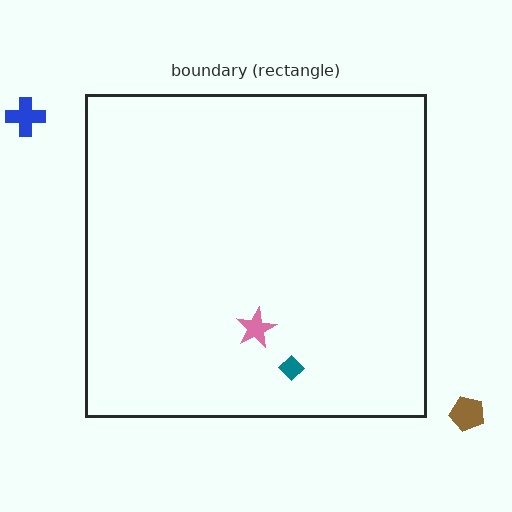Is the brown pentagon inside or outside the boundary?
Outside.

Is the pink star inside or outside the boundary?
Inside.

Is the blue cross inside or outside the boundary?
Outside.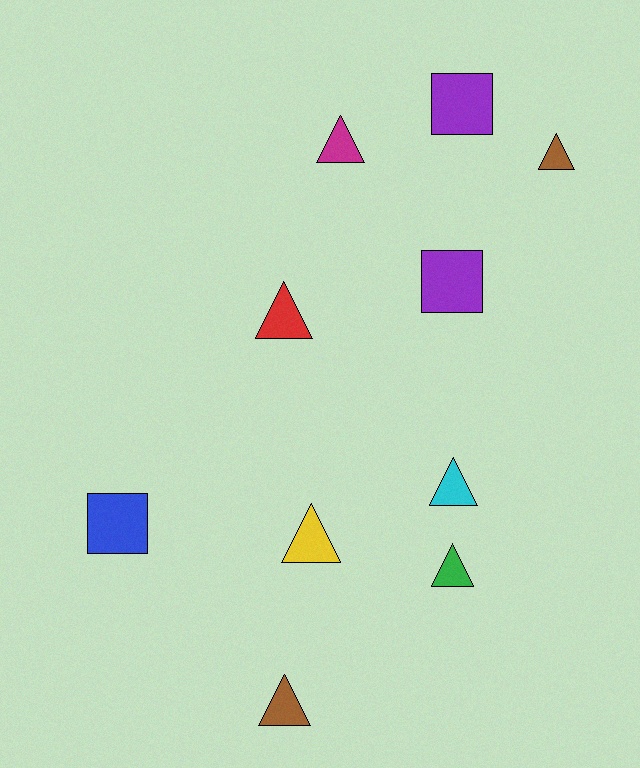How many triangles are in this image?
There are 7 triangles.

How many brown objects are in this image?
There are 2 brown objects.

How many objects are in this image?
There are 10 objects.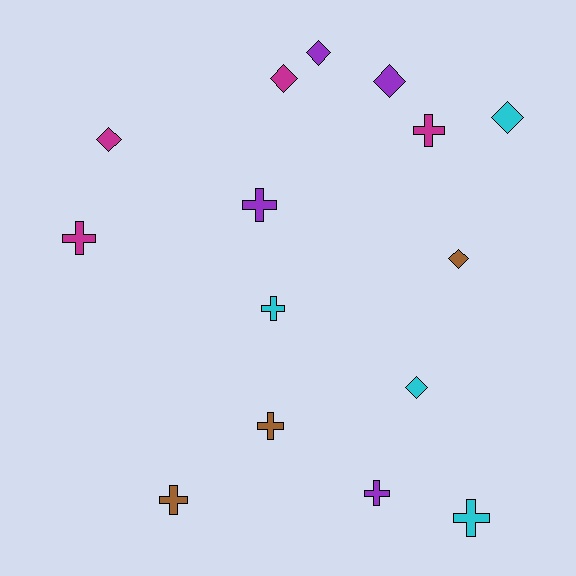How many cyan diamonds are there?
There are 2 cyan diamonds.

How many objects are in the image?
There are 15 objects.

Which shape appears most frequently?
Cross, with 8 objects.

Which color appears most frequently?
Cyan, with 4 objects.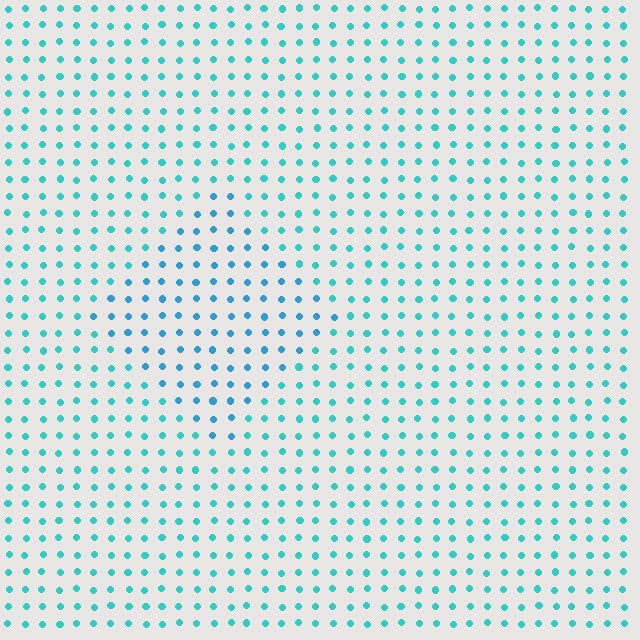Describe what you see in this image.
The image is filled with small cyan elements in a uniform arrangement. A diamond-shaped region is visible where the elements are tinted to a slightly different hue, forming a subtle color boundary.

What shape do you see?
I see a diamond.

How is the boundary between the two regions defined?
The boundary is defined purely by a slight shift in hue (about 22 degrees). Spacing, size, and orientation are identical on both sides.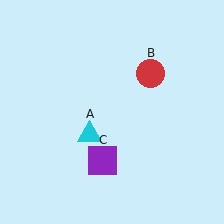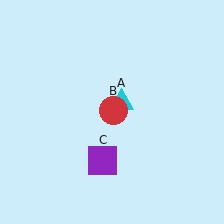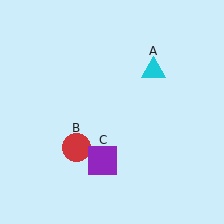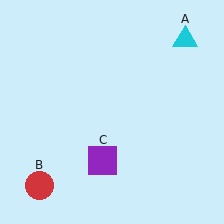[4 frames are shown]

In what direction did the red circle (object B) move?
The red circle (object B) moved down and to the left.